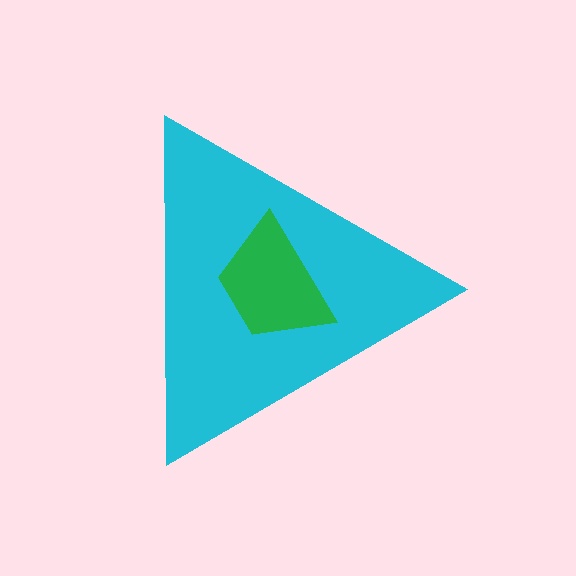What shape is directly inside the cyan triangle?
The green trapezoid.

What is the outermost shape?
The cyan triangle.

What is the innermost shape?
The green trapezoid.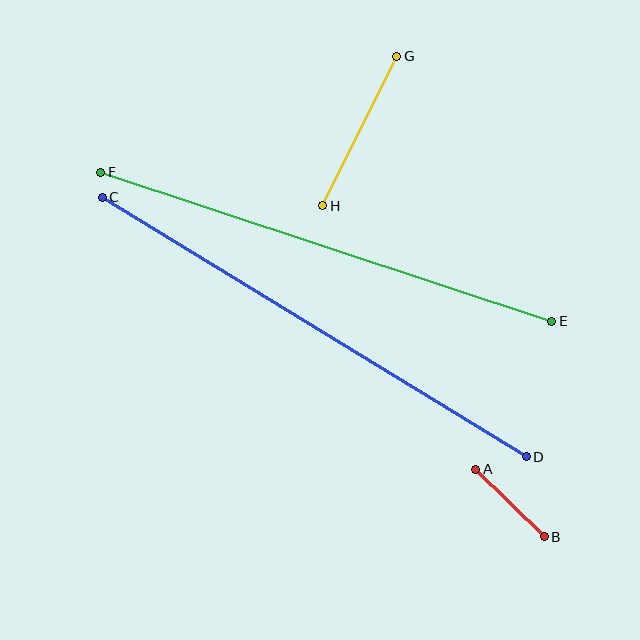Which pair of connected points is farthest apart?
Points C and D are farthest apart.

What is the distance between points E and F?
The distance is approximately 475 pixels.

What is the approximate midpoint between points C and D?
The midpoint is at approximately (314, 327) pixels.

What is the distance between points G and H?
The distance is approximately 167 pixels.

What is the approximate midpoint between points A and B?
The midpoint is at approximately (510, 503) pixels.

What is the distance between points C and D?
The distance is approximately 497 pixels.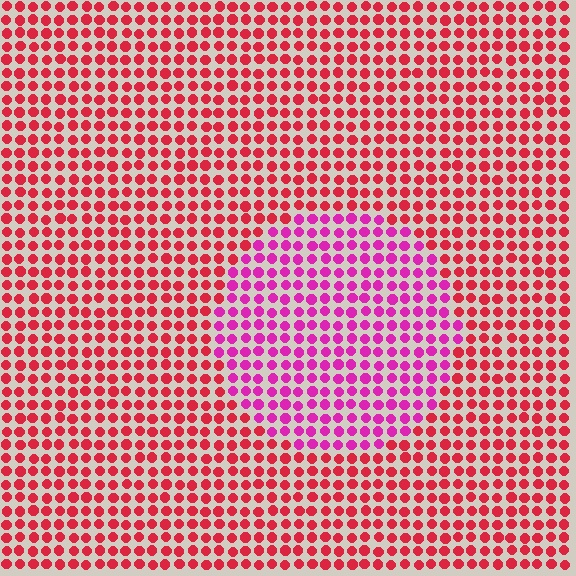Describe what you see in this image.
The image is filled with small red elements in a uniform arrangement. A circle-shaped region is visible where the elements are tinted to a slightly different hue, forming a subtle color boundary.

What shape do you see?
I see a circle.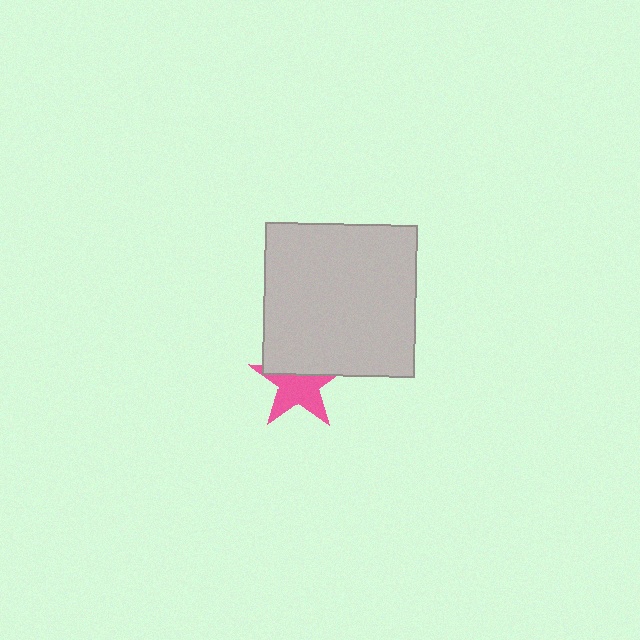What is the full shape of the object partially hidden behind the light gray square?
The partially hidden object is a pink star.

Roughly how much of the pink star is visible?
About half of it is visible (roughly 62%).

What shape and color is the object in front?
The object in front is a light gray square.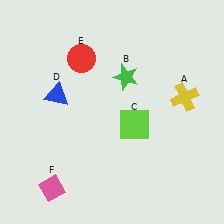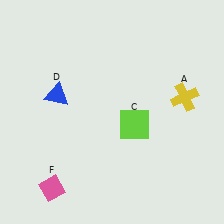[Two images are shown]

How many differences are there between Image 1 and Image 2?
There are 2 differences between the two images.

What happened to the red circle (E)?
The red circle (E) was removed in Image 2. It was in the top-left area of Image 1.